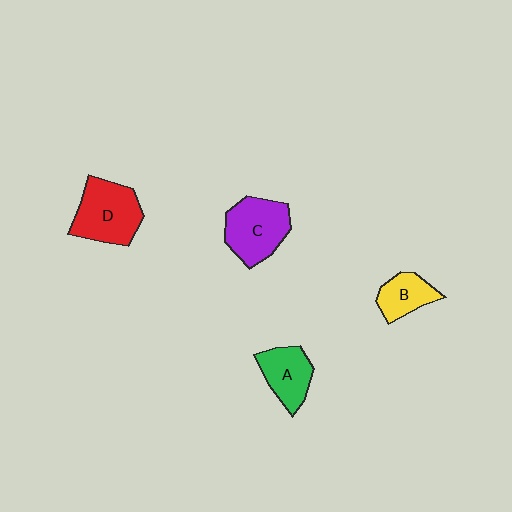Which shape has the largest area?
Shape D (red).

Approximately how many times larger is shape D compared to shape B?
Approximately 1.8 times.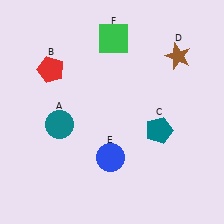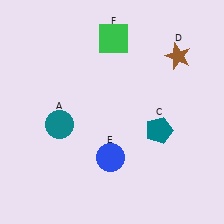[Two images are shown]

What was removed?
The red pentagon (B) was removed in Image 2.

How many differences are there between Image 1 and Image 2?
There is 1 difference between the two images.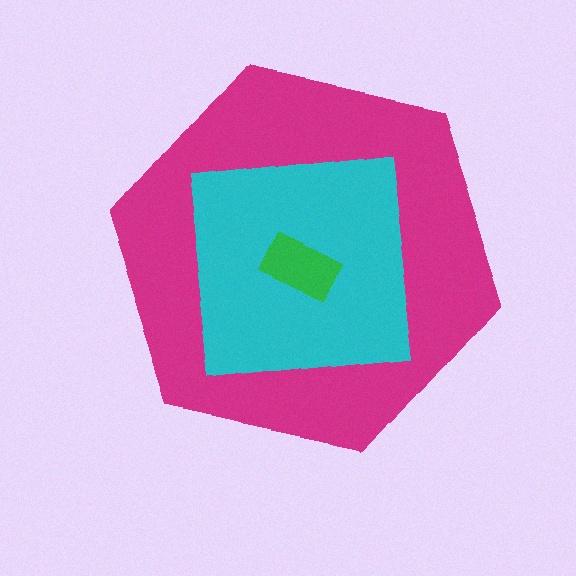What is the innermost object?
The green rectangle.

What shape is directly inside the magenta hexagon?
The cyan square.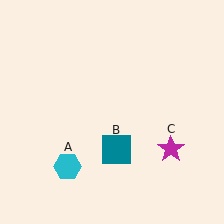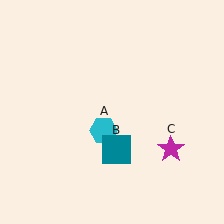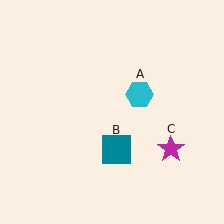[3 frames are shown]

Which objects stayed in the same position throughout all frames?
Teal square (object B) and magenta star (object C) remained stationary.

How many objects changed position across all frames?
1 object changed position: cyan hexagon (object A).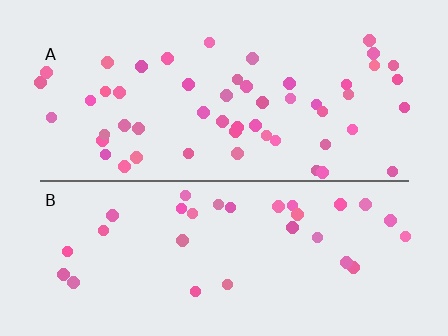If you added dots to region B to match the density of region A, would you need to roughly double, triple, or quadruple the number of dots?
Approximately double.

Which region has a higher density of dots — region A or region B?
A (the top).